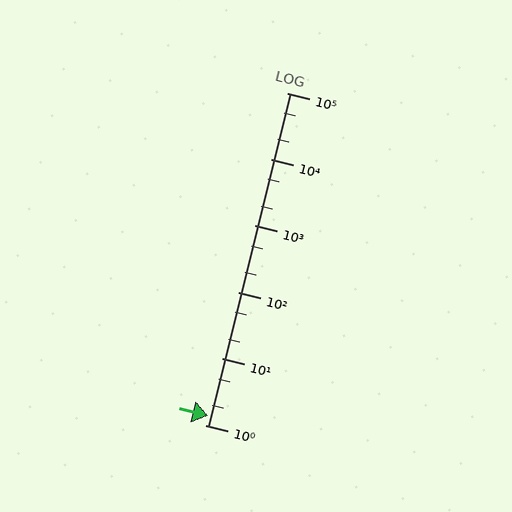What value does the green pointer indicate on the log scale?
The pointer indicates approximately 1.4.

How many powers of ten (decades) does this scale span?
The scale spans 5 decades, from 1 to 100000.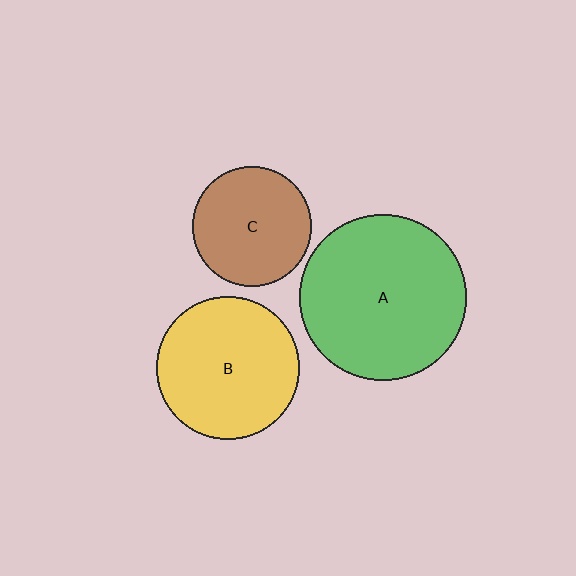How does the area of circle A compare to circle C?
Approximately 1.9 times.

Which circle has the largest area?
Circle A (green).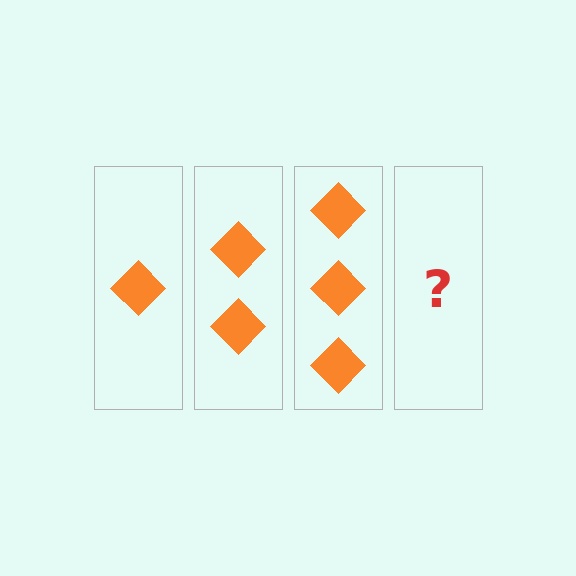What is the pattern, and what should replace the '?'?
The pattern is that each step adds one more diamond. The '?' should be 4 diamonds.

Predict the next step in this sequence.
The next step is 4 diamonds.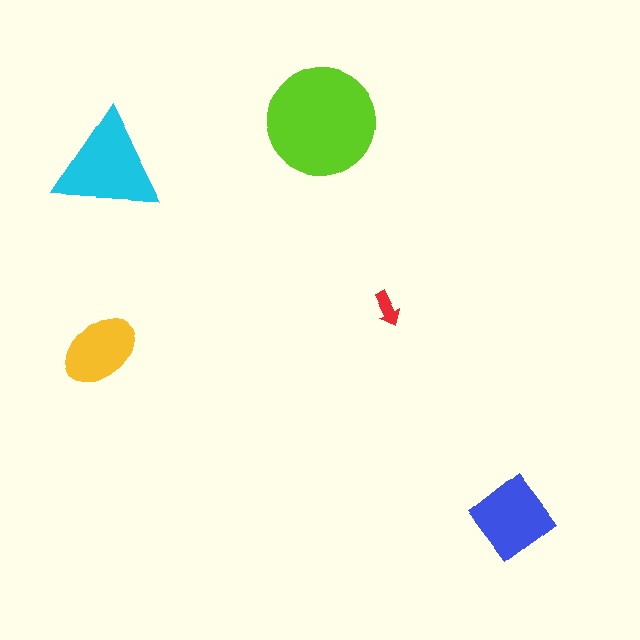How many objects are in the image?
There are 5 objects in the image.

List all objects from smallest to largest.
The red arrow, the yellow ellipse, the blue diamond, the cyan triangle, the lime circle.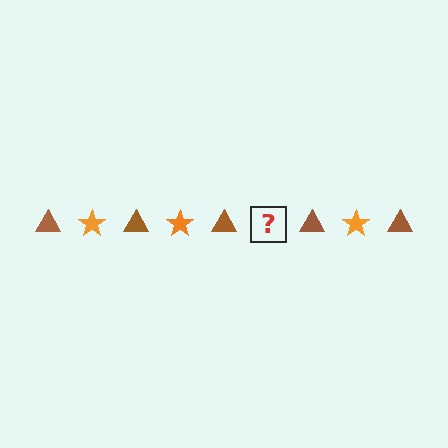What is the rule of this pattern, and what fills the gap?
The rule is that the pattern alternates between brown triangle and orange star. The gap should be filled with an orange star.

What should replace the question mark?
The question mark should be replaced with an orange star.